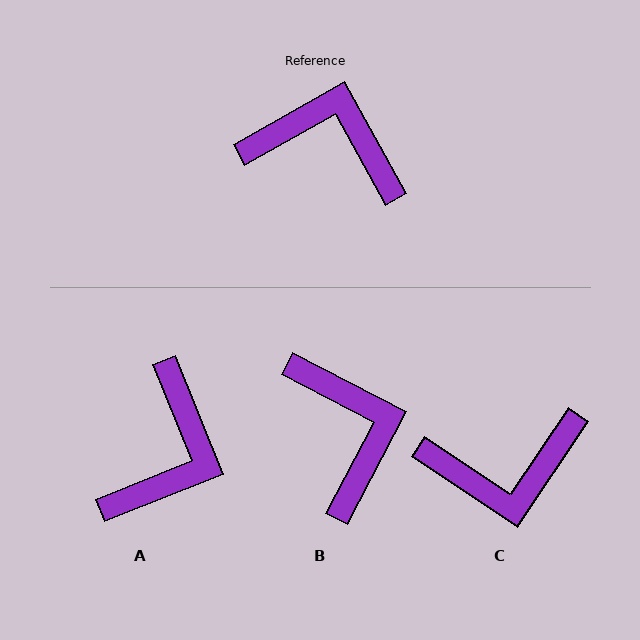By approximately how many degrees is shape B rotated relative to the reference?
Approximately 57 degrees clockwise.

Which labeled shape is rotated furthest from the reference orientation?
C, about 153 degrees away.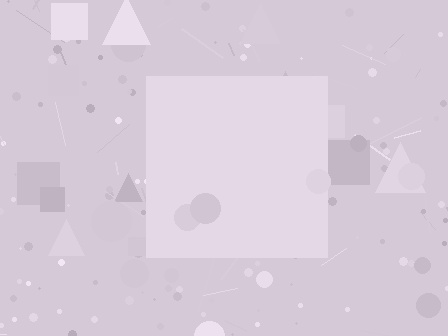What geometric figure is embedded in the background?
A square is embedded in the background.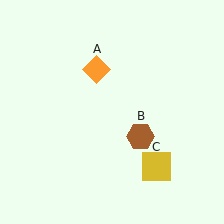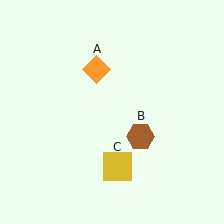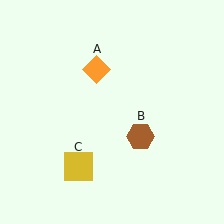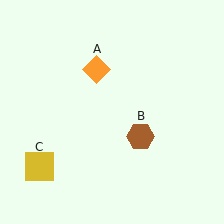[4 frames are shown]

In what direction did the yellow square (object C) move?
The yellow square (object C) moved left.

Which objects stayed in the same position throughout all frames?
Orange diamond (object A) and brown hexagon (object B) remained stationary.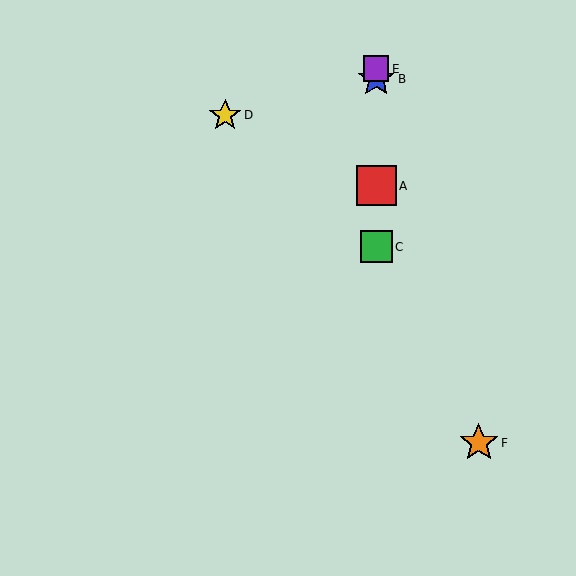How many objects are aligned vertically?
4 objects (A, B, C, E) are aligned vertically.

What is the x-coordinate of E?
Object E is at x≈376.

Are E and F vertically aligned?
No, E is at x≈376 and F is at x≈479.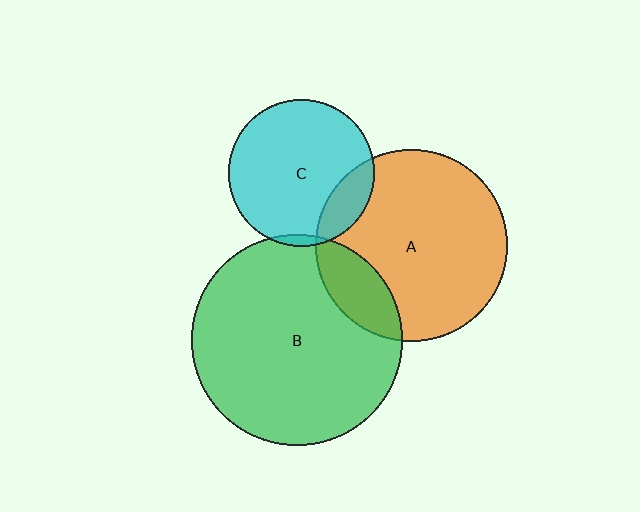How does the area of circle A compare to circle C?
Approximately 1.7 times.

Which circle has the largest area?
Circle B (green).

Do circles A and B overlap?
Yes.